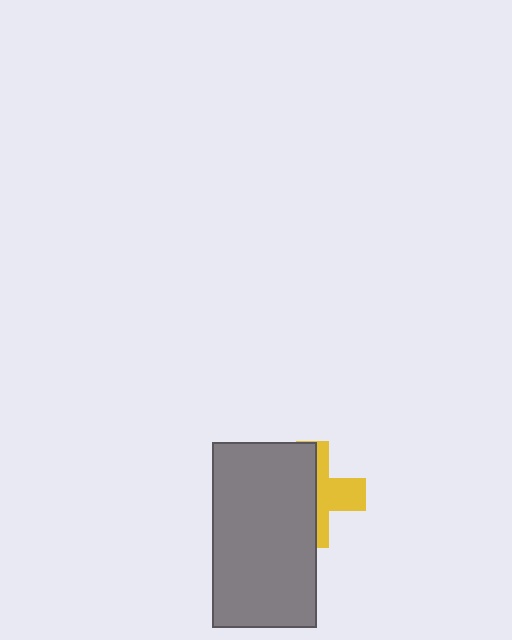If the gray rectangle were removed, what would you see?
You would see the complete yellow cross.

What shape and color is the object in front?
The object in front is a gray rectangle.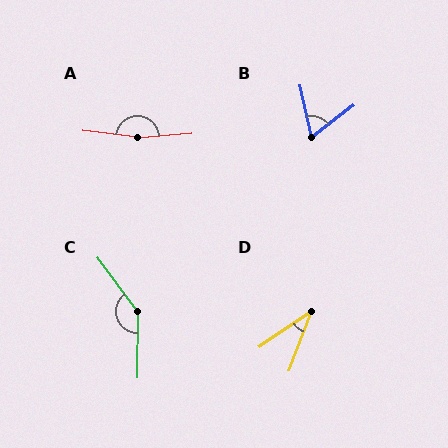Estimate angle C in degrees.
Approximately 144 degrees.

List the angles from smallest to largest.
D (36°), B (64°), C (144°), A (168°).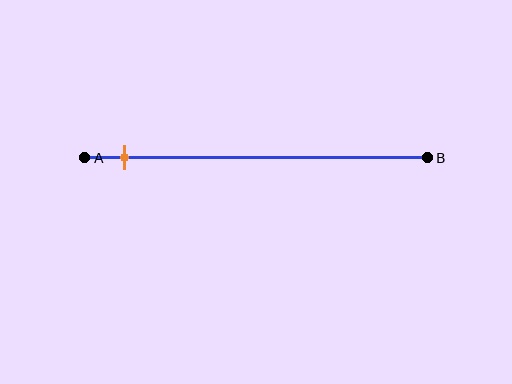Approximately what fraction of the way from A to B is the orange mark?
The orange mark is approximately 10% of the way from A to B.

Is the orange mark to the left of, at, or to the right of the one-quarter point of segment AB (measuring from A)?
The orange mark is to the left of the one-quarter point of segment AB.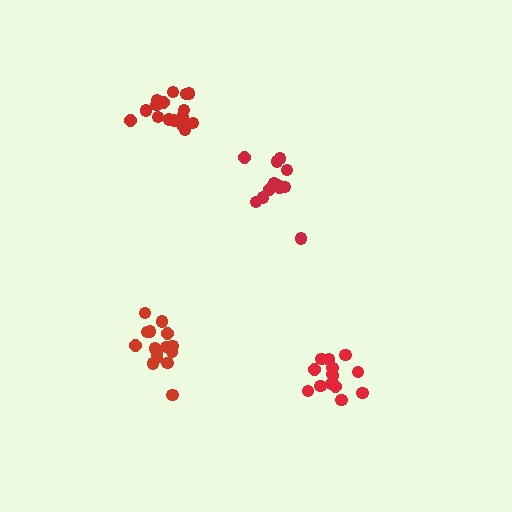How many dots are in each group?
Group 1: 16 dots, Group 2: 16 dots, Group 3: 15 dots, Group 4: 13 dots (60 total).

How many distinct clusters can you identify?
There are 4 distinct clusters.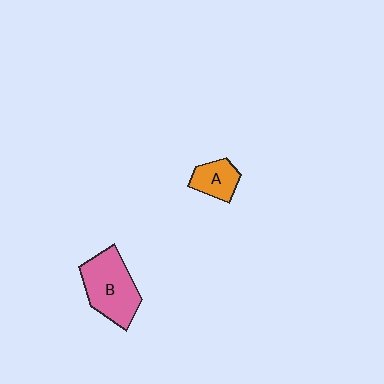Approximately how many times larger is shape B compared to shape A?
Approximately 2.1 times.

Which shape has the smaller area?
Shape A (orange).